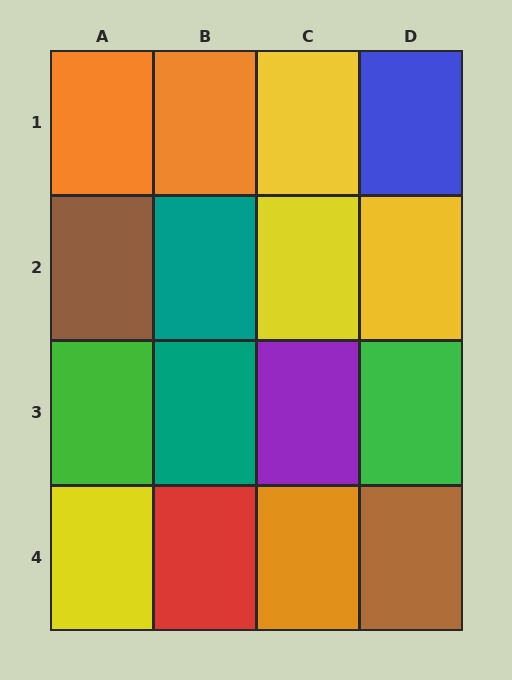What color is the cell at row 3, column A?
Green.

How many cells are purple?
1 cell is purple.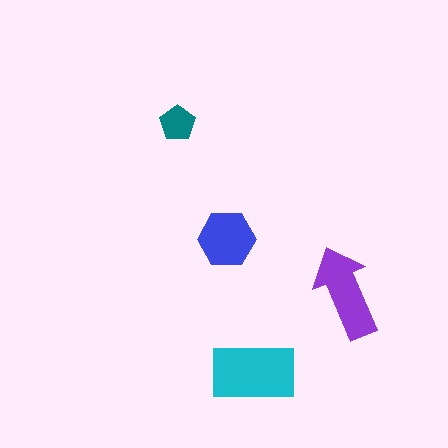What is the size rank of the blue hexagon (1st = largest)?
3rd.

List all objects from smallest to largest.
The teal pentagon, the blue hexagon, the purple arrow, the cyan rectangle.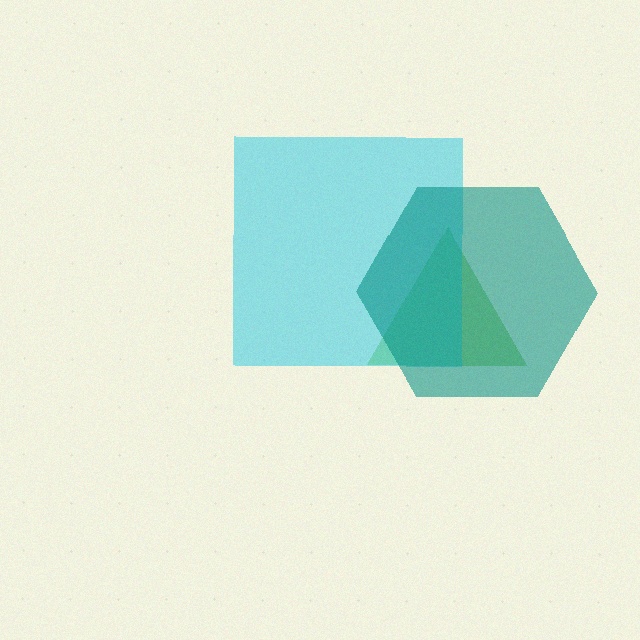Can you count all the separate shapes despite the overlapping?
Yes, there are 3 separate shapes.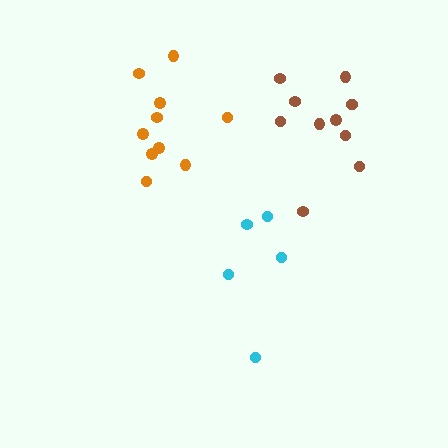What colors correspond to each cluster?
The clusters are colored: cyan, orange, brown.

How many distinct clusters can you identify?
There are 3 distinct clusters.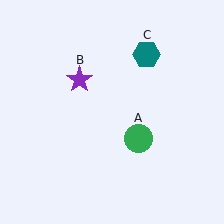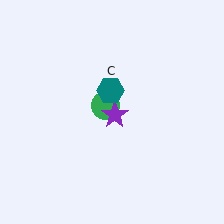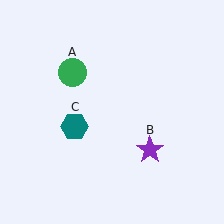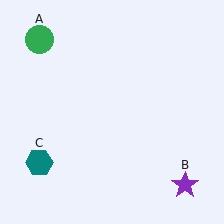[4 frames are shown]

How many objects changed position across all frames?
3 objects changed position: green circle (object A), purple star (object B), teal hexagon (object C).